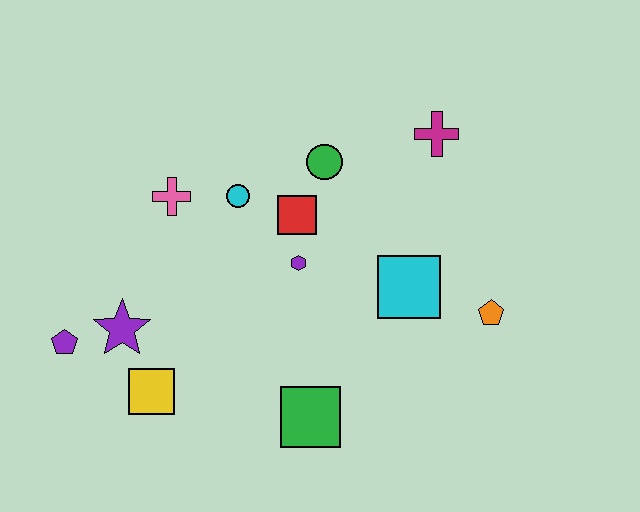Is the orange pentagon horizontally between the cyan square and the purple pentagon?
No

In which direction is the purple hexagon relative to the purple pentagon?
The purple hexagon is to the right of the purple pentagon.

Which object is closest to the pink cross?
The cyan circle is closest to the pink cross.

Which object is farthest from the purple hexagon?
The purple pentagon is farthest from the purple hexagon.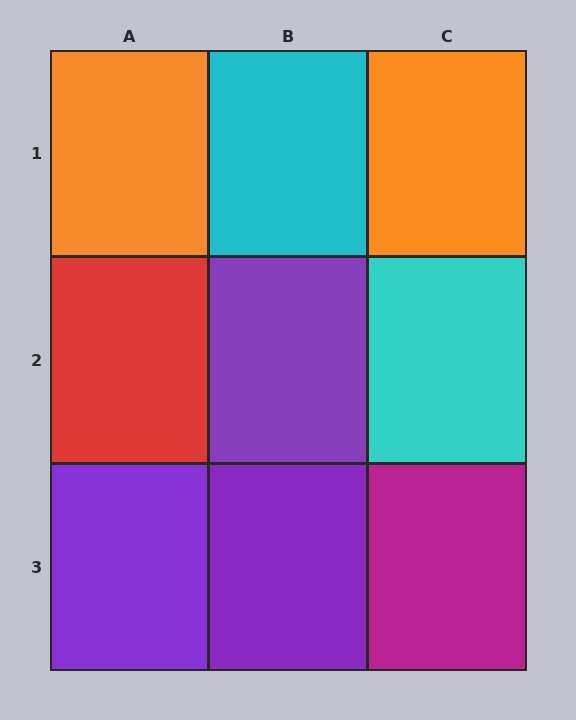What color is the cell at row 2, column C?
Cyan.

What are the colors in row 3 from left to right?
Purple, purple, magenta.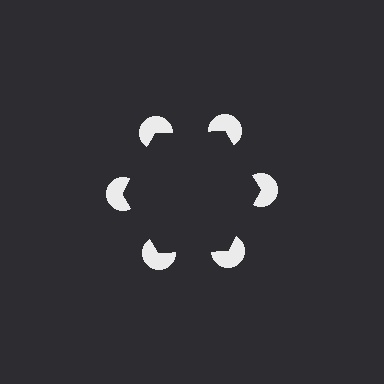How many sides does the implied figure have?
6 sides.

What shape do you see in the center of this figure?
An illusory hexagon — its edges are inferred from the aligned wedge cuts in the pac-man discs, not physically drawn.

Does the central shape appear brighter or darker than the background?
It typically appears slightly darker than the background, even though no actual brightness change is drawn.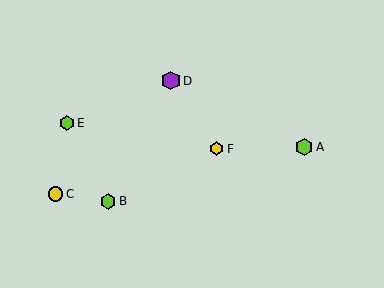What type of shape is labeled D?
Shape D is a purple hexagon.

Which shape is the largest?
The purple hexagon (labeled D) is the largest.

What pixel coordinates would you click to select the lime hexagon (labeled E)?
Click at (67, 123) to select the lime hexagon E.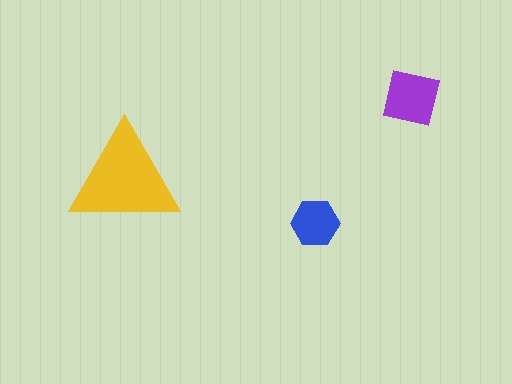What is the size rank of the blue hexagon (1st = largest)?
3rd.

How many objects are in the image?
There are 3 objects in the image.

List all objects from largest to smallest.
The yellow triangle, the purple square, the blue hexagon.